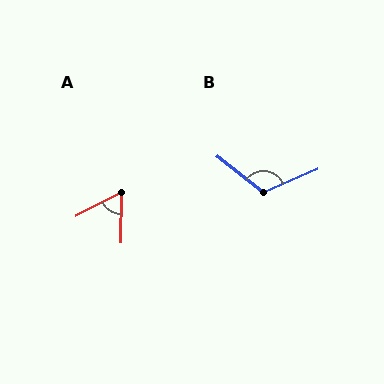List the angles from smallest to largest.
A (62°), B (119°).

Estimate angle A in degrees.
Approximately 62 degrees.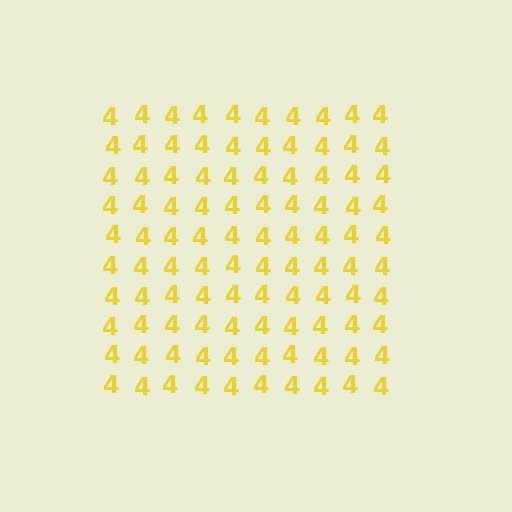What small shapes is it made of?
It is made of small digit 4's.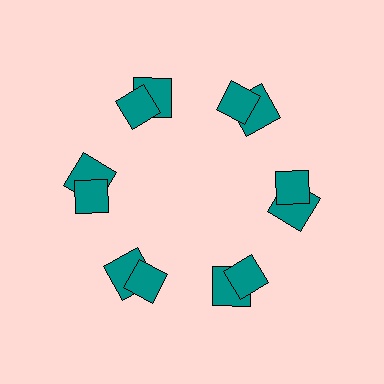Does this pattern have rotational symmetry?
Yes, this pattern has 6-fold rotational symmetry. It looks the same after rotating 60 degrees around the center.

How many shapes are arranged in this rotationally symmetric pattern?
There are 12 shapes, arranged in 6 groups of 2.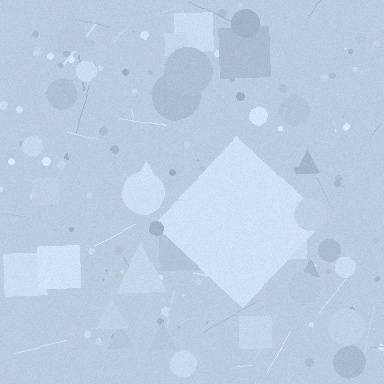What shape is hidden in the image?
A diamond is hidden in the image.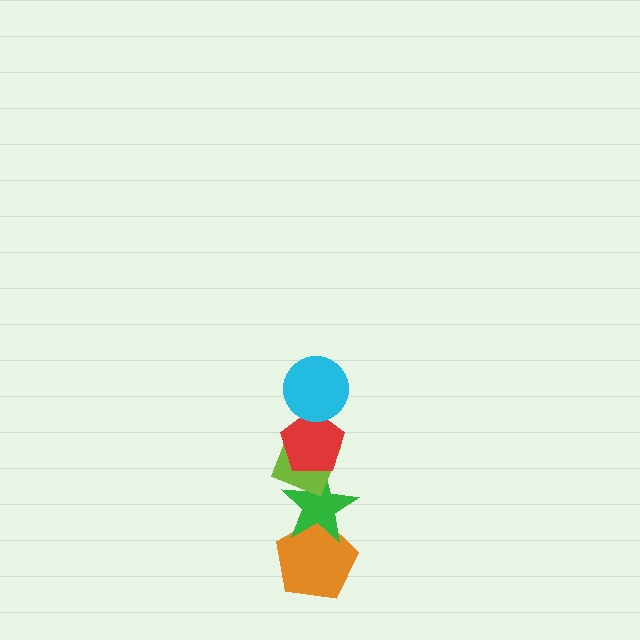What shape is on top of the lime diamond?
The red pentagon is on top of the lime diamond.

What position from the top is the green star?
The green star is 4th from the top.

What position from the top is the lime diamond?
The lime diamond is 3rd from the top.